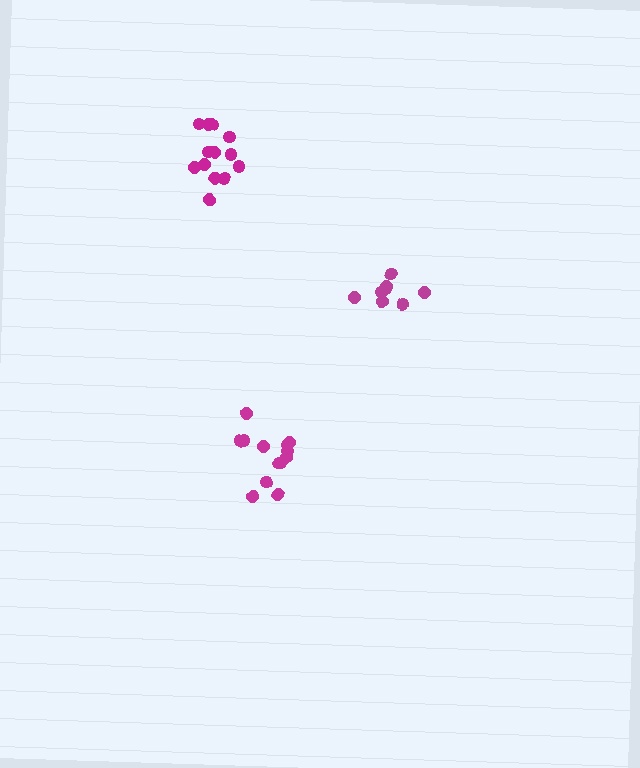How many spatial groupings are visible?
There are 3 spatial groupings.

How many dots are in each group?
Group 1: 13 dots, Group 2: 8 dots, Group 3: 13 dots (34 total).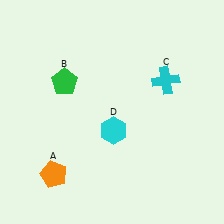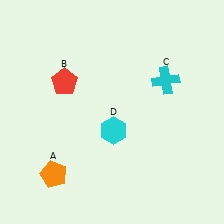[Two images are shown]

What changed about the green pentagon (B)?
In Image 1, B is green. In Image 2, it changed to red.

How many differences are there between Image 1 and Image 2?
There is 1 difference between the two images.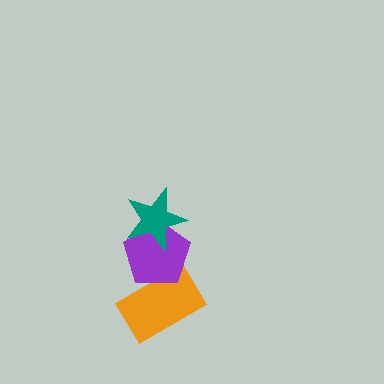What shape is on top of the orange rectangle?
The purple pentagon is on top of the orange rectangle.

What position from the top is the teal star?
The teal star is 1st from the top.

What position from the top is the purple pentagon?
The purple pentagon is 2nd from the top.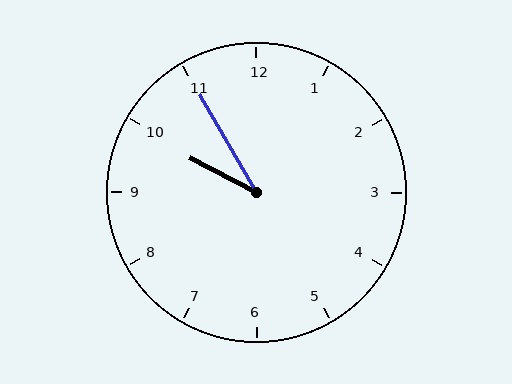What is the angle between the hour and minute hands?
Approximately 32 degrees.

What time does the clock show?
9:55.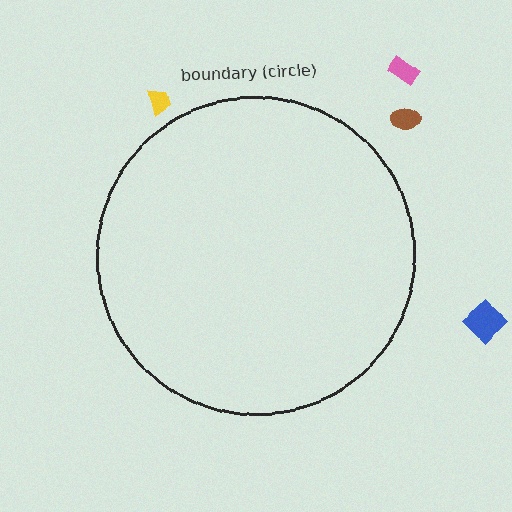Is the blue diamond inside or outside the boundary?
Outside.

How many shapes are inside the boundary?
0 inside, 4 outside.